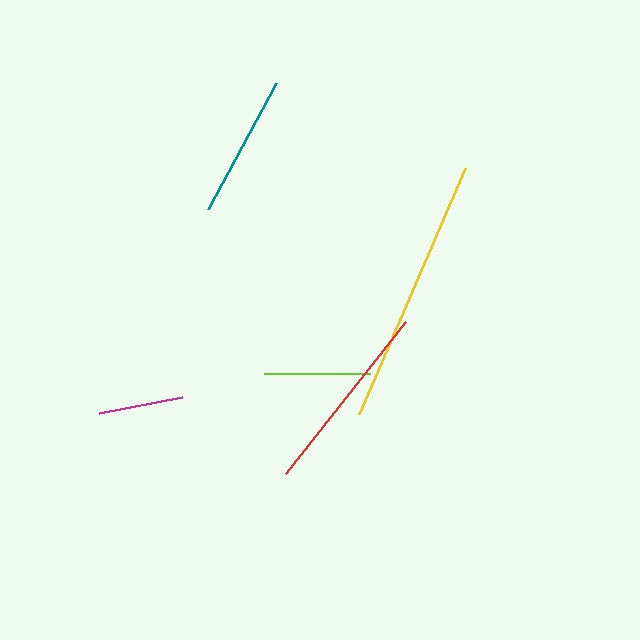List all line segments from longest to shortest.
From longest to shortest: yellow, red, teal, lime, magenta.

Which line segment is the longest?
The yellow line is the longest at approximately 267 pixels.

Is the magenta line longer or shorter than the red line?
The red line is longer than the magenta line.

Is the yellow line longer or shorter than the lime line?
The yellow line is longer than the lime line.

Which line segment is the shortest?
The magenta line is the shortest at approximately 85 pixels.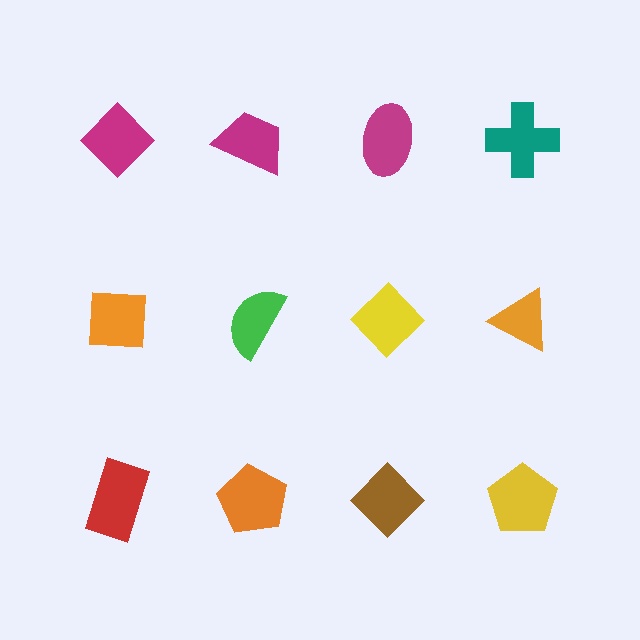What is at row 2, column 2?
A green semicircle.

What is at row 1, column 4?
A teal cross.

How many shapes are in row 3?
4 shapes.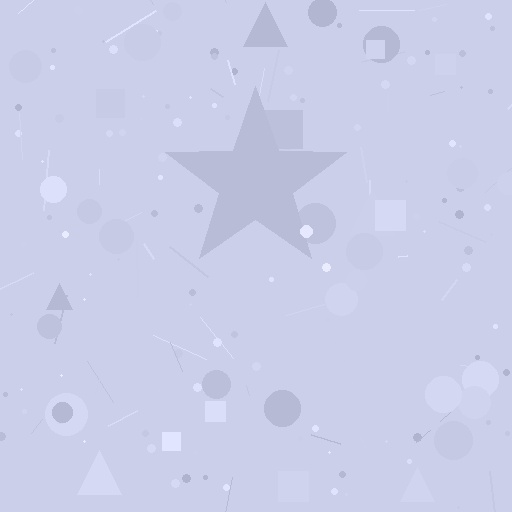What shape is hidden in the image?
A star is hidden in the image.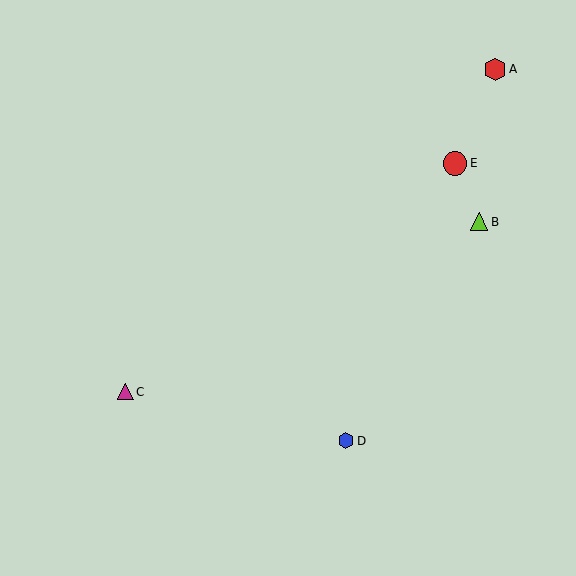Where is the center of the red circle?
The center of the red circle is at (455, 163).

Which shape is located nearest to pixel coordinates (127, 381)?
The magenta triangle (labeled C) at (125, 392) is nearest to that location.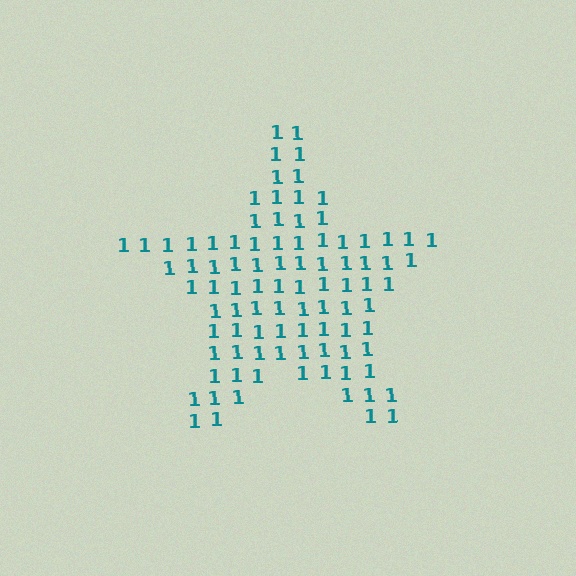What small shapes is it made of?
It is made of small digit 1's.